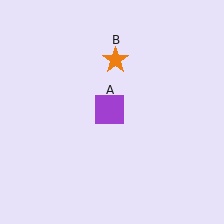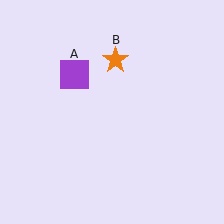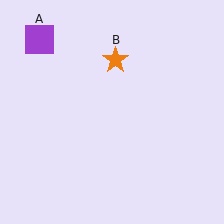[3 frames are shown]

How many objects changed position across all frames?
1 object changed position: purple square (object A).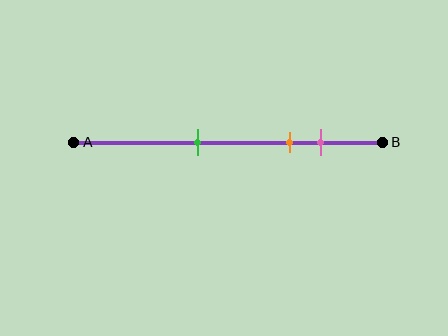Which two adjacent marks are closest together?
The orange and pink marks are the closest adjacent pair.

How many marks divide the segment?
There are 3 marks dividing the segment.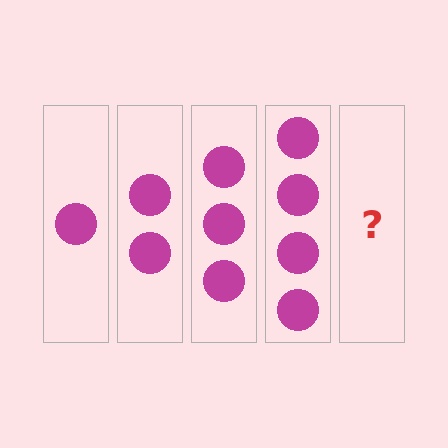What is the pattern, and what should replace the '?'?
The pattern is that each step adds one more circle. The '?' should be 5 circles.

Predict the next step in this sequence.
The next step is 5 circles.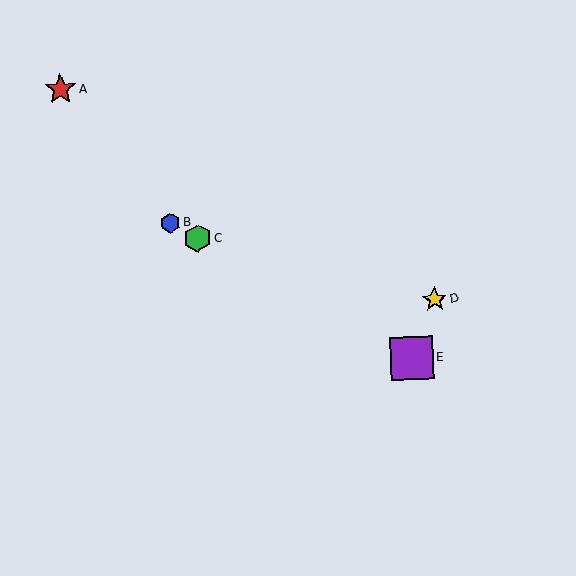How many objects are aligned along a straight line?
3 objects (B, C, E) are aligned along a straight line.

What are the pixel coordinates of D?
Object D is at (435, 300).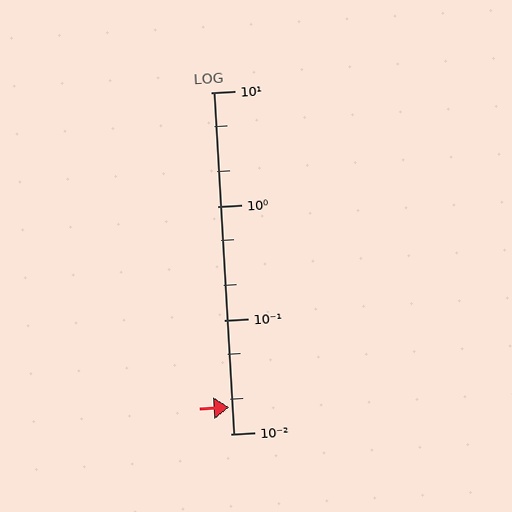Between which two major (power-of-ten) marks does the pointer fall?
The pointer is between 0.01 and 0.1.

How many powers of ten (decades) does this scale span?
The scale spans 3 decades, from 0.01 to 10.